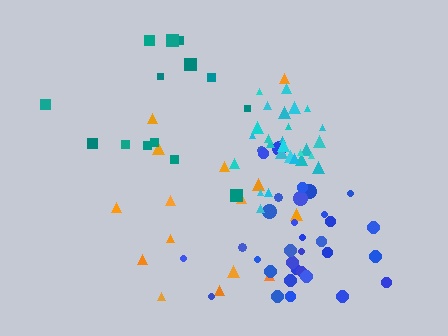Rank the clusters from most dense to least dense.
cyan, blue, orange, teal.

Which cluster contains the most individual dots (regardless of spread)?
Blue (33).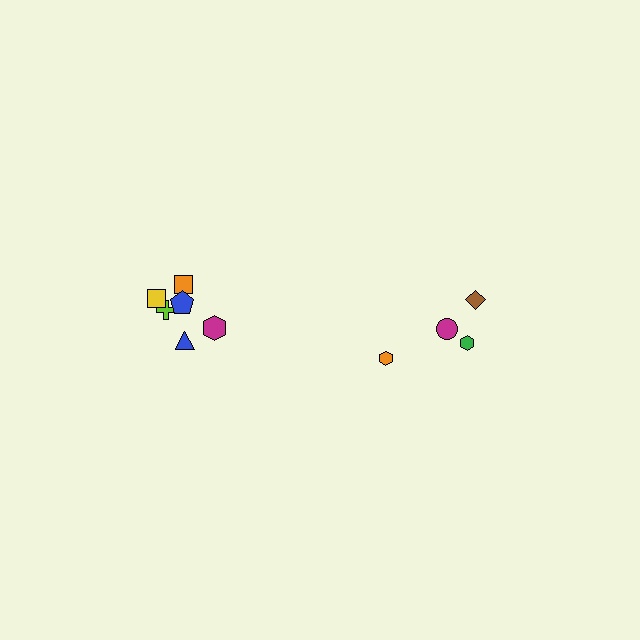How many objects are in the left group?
There are 6 objects.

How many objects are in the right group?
There are 4 objects.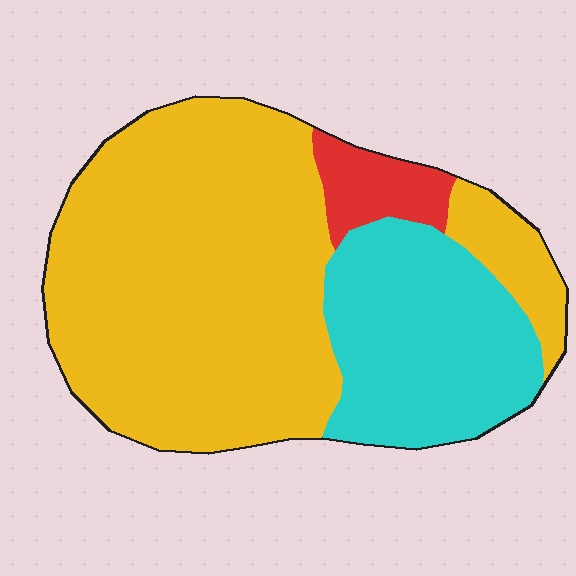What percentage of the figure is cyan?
Cyan covers 27% of the figure.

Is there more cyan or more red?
Cyan.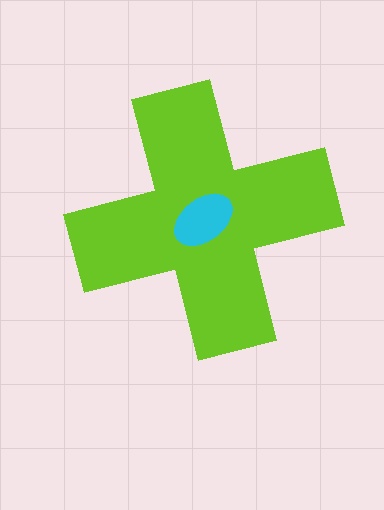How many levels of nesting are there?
2.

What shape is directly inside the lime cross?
The cyan ellipse.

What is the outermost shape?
The lime cross.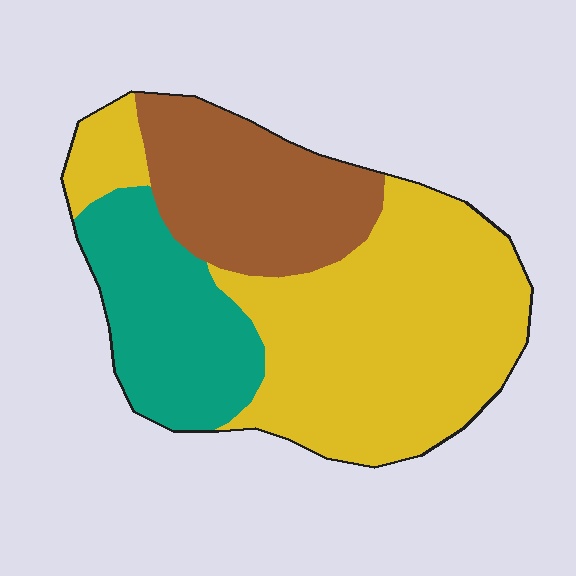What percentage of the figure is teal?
Teal takes up about one quarter (1/4) of the figure.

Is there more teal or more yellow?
Yellow.